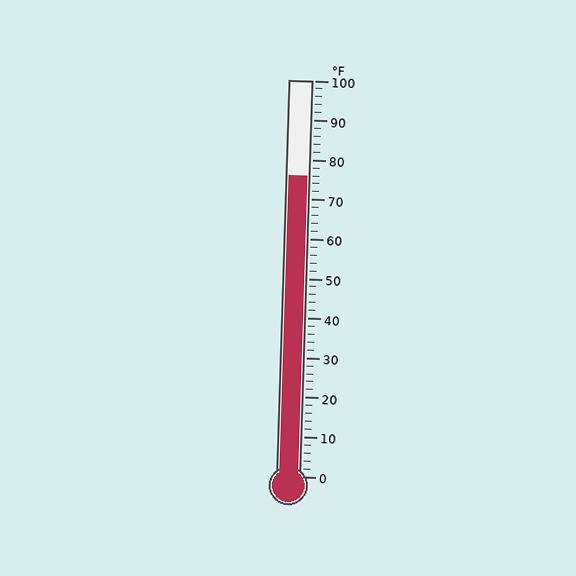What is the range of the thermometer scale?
The thermometer scale ranges from 0°F to 100°F.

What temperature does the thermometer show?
The thermometer shows approximately 76°F.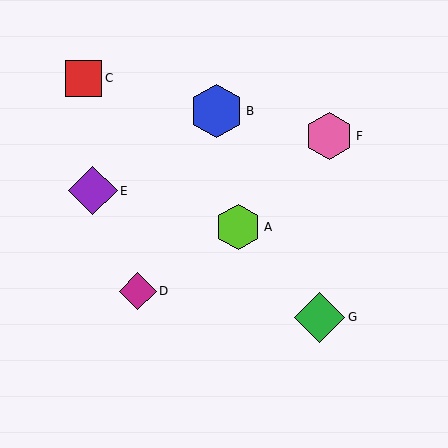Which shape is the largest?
The blue hexagon (labeled B) is the largest.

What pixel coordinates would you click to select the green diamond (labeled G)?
Click at (320, 317) to select the green diamond G.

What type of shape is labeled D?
Shape D is a magenta diamond.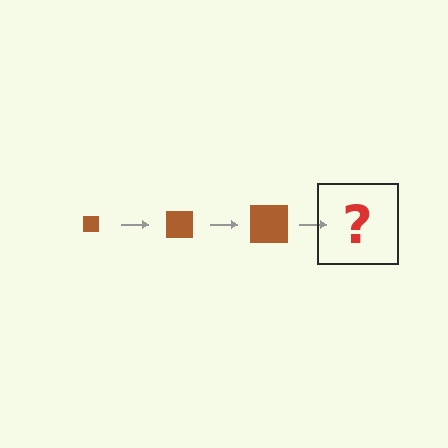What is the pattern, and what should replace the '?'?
The pattern is that the square gets progressively larger each step. The '?' should be a brown square, larger than the previous one.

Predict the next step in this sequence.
The next step is a brown square, larger than the previous one.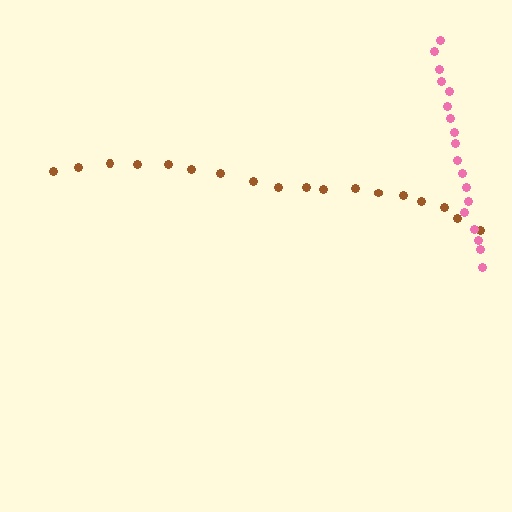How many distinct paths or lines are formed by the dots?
There are 2 distinct paths.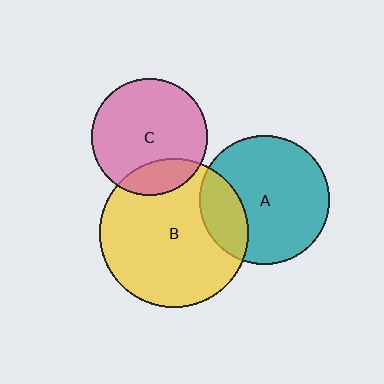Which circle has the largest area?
Circle B (yellow).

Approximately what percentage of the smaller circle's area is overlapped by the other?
Approximately 20%.